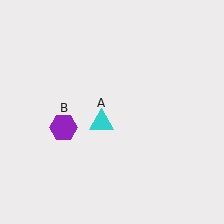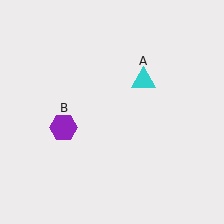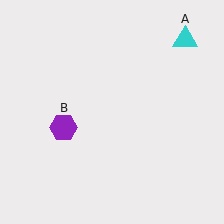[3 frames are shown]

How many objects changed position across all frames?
1 object changed position: cyan triangle (object A).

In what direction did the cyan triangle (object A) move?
The cyan triangle (object A) moved up and to the right.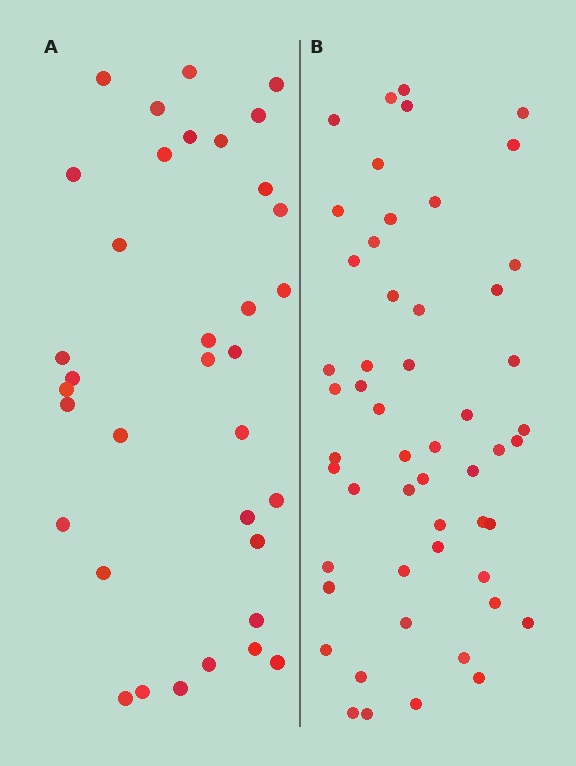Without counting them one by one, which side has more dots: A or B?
Region B (the right region) has more dots.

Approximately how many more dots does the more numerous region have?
Region B has approximately 20 more dots than region A.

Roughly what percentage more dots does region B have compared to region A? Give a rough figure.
About 50% more.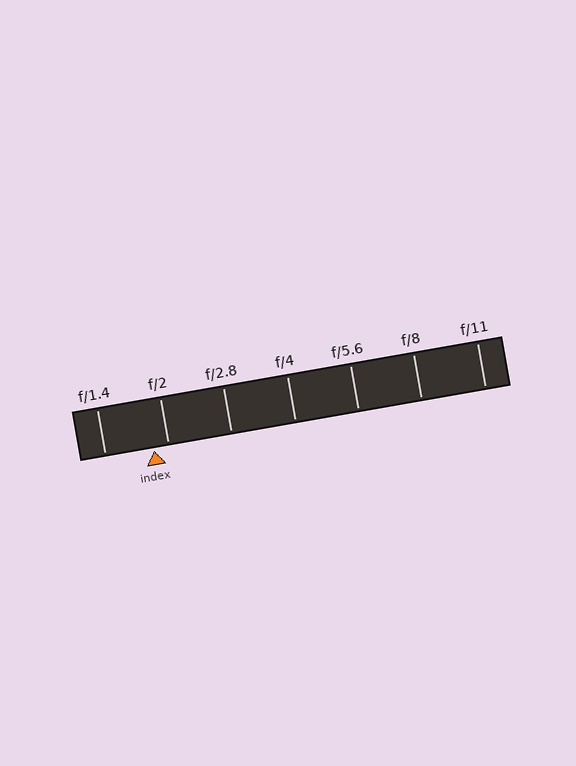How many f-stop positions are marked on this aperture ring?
There are 7 f-stop positions marked.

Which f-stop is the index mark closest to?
The index mark is closest to f/2.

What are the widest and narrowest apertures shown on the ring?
The widest aperture shown is f/1.4 and the narrowest is f/11.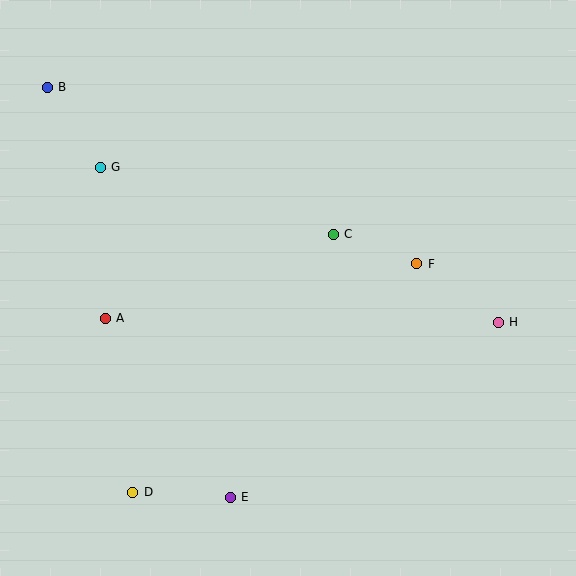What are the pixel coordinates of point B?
Point B is at (47, 87).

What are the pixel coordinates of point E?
Point E is at (230, 497).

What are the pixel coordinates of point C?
Point C is at (333, 234).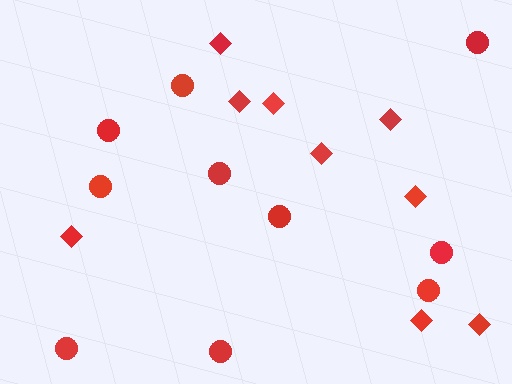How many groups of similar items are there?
There are 2 groups: one group of diamonds (9) and one group of circles (10).